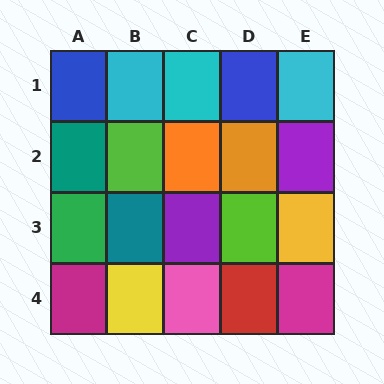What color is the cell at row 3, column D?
Lime.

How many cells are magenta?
2 cells are magenta.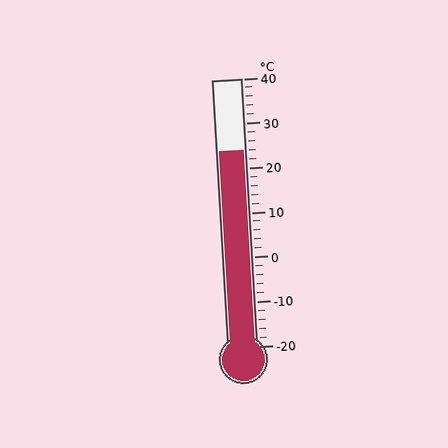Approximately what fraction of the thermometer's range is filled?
The thermometer is filled to approximately 75% of its range.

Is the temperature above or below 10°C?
The temperature is above 10°C.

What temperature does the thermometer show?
The thermometer shows approximately 24°C.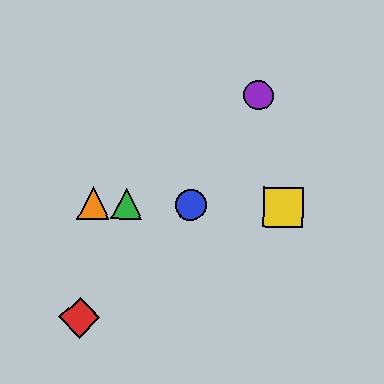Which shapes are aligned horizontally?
The blue circle, the green triangle, the yellow square, the orange triangle are aligned horizontally.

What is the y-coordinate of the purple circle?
The purple circle is at y≈95.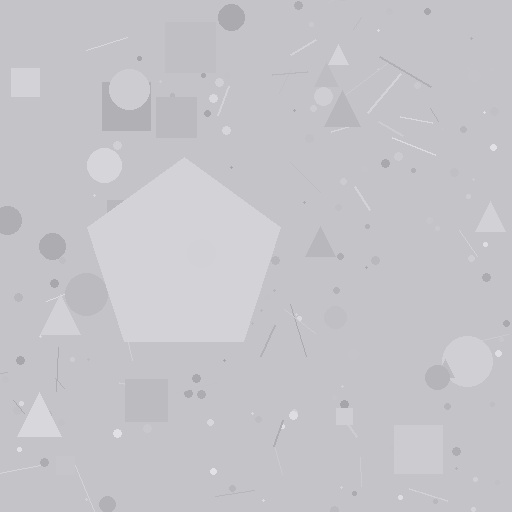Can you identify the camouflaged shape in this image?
The camouflaged shape is a pentagon.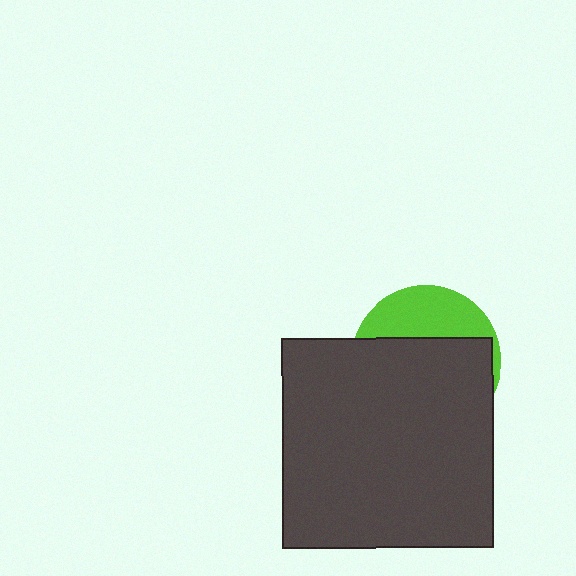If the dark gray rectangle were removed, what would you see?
You would see the complete lime circle.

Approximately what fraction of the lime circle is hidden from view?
Roughly 68% of the lime circle is hidden behind the dark gray rectangle.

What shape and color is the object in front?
The object in front is a dark gray rectangle.